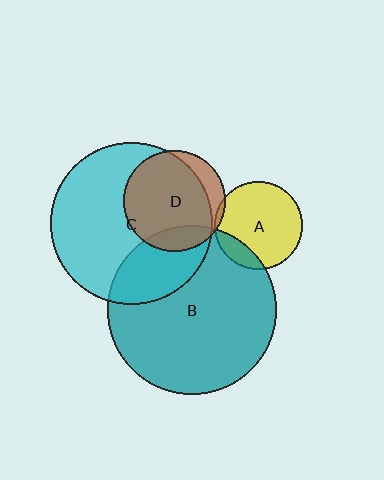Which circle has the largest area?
Circle B (teal).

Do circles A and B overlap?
Yes.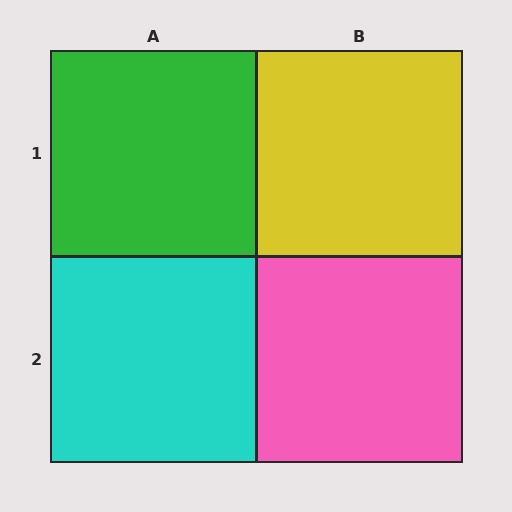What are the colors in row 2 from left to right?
Cyan, pink.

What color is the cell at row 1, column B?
Yellow.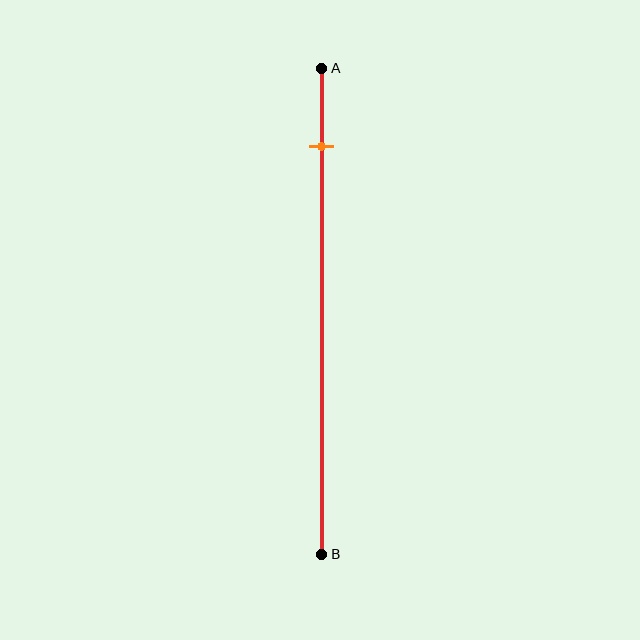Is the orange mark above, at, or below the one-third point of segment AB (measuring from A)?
The orange mark is above the one-third point of segment AB.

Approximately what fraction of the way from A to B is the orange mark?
The orange mark is approximately 15% of the way from A to B.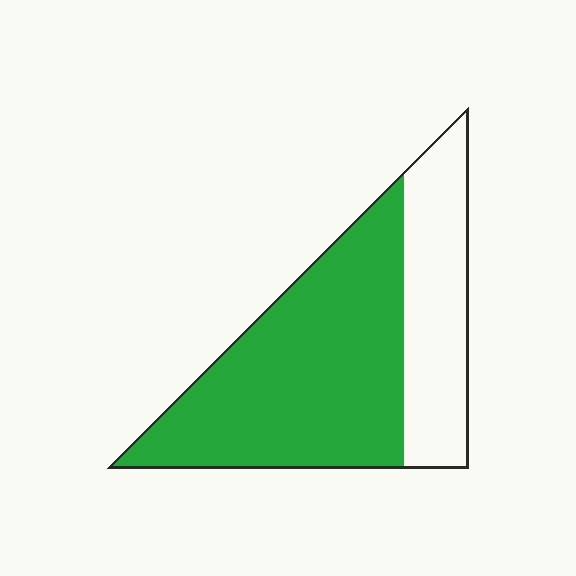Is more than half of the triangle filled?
Yes.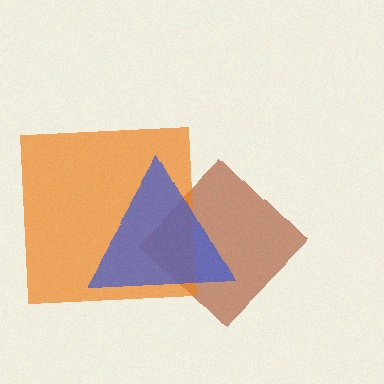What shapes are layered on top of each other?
The layered shapes are: a brown diamond, an orange square, a blue triangle.